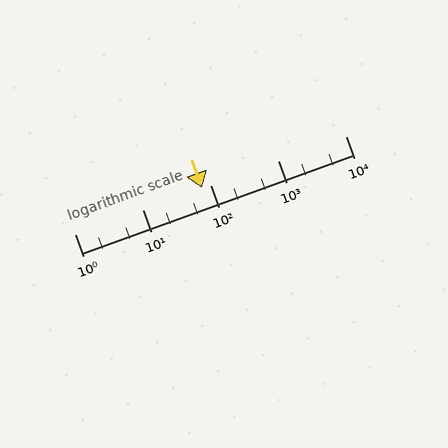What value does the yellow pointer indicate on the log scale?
The pointer indicates approximately 75.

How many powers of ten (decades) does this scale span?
The scale spans 4 decades, from 1 to 10000.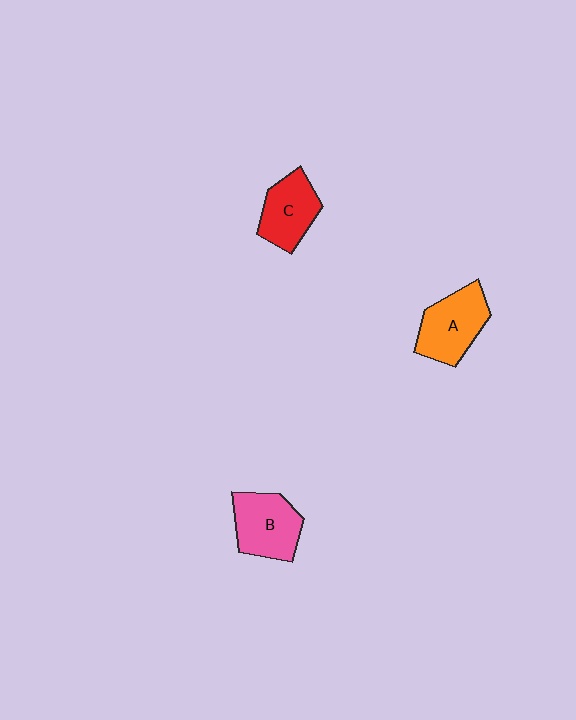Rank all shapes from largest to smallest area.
From largest to smallest: A (orange), B (pink), C (red).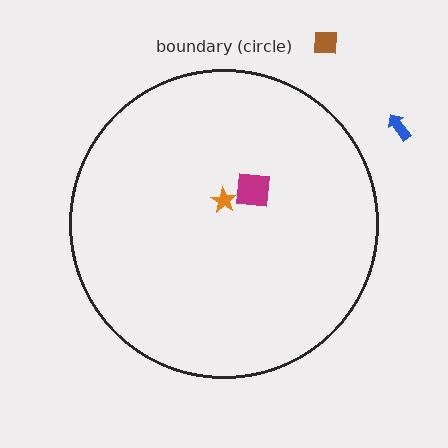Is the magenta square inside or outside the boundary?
Inside.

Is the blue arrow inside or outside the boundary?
Outside.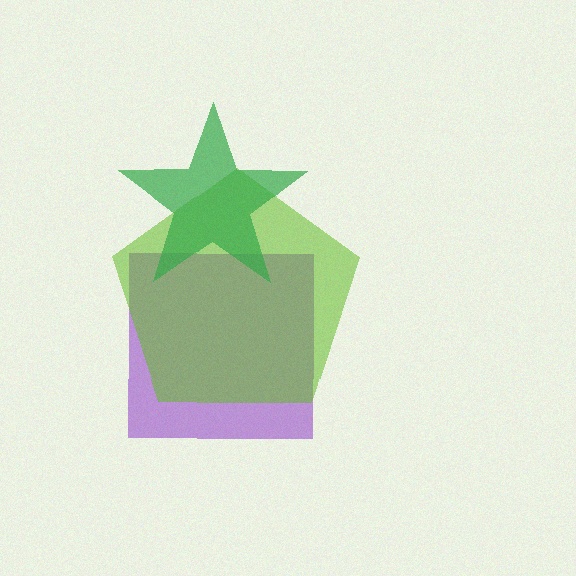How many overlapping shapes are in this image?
There are 3 overlapping shapes in the image.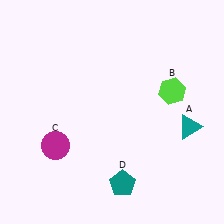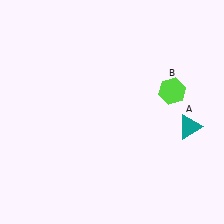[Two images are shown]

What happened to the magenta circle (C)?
The magenta circle (C) was removed in Image 2. It was in the bottom-left area of Image 1.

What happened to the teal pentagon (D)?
The teal pentagon (D) was removed in Image 2. It was in the bottom-right area of Image 1.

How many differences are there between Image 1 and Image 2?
There are 2 differences between the two images.